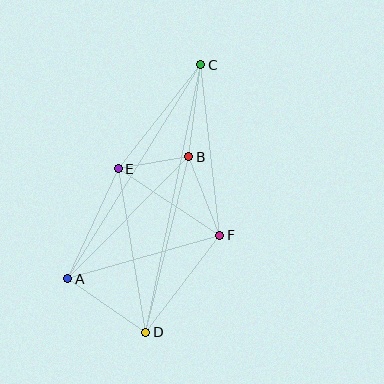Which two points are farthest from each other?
Points C and D are farthest from each other.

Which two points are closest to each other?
Points B and E are closest to each other.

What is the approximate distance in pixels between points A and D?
The distance between A and D is approximately 94 pixels.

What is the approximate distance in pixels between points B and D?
The distance between B and D is approximately 180 pixels.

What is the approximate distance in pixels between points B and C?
The distance between B and C is approximately 93 pixels.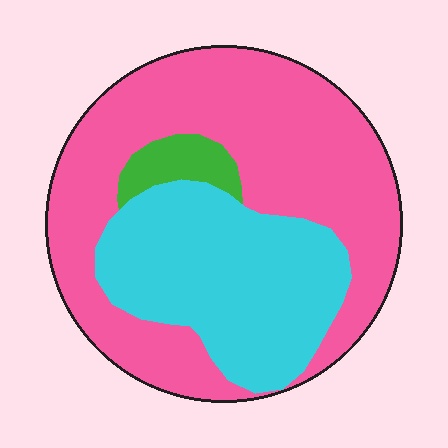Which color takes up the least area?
Green, at roughly 5%.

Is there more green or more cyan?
Cyan.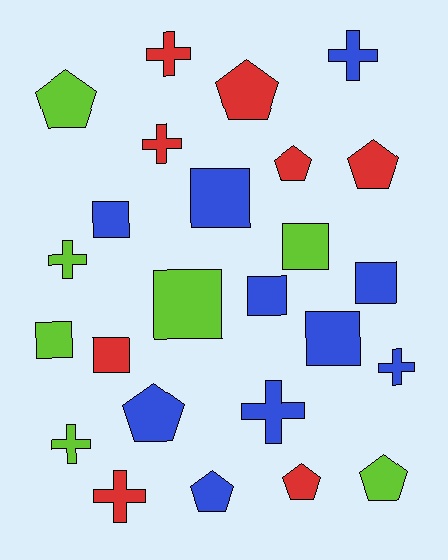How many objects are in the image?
There are 25 objects.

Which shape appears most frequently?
Square, with 9 objects.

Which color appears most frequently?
Blue, with 10 objects.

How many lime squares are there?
There are 3 lime squares.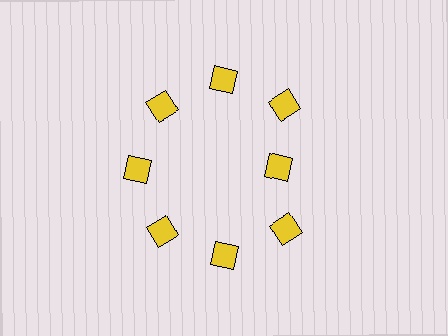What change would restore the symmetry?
The symmetry would be restored by moving it outward, back onto the ring so that all 8 diamonds sit at equal angles and equal distance from the center.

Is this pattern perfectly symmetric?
No. The 8 yellow diamonds are arranged in a ring, but one element near the 3 o'clock position is pulled inward toward the center, breaking the 8-fold rotational symmetry.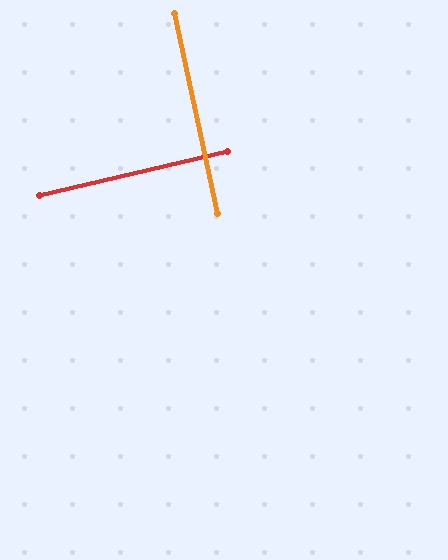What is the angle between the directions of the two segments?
Approximately 89 degrees.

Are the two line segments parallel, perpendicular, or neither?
Perpendicular — they meet at approximately 89°.